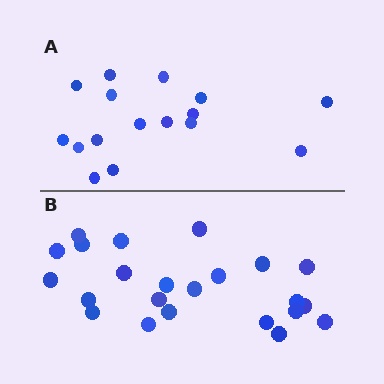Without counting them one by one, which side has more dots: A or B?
Region B (the bottom region) has more dots.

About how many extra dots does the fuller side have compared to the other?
Region B has roughly 8 or so more dots than region A.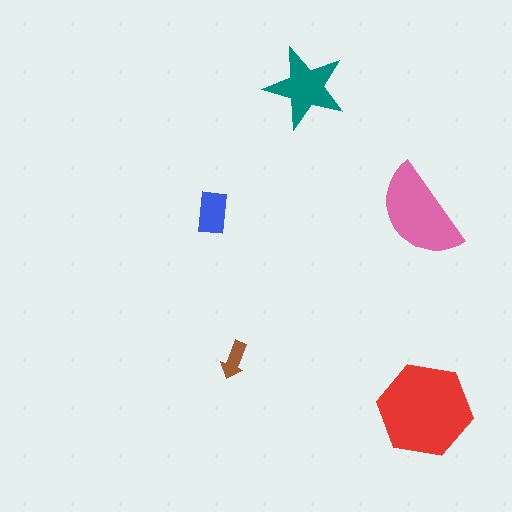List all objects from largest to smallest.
The red hexagon, the pink semicircle, the teal star, the blue rectangle, the brown arrow.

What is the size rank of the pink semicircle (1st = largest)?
2nd.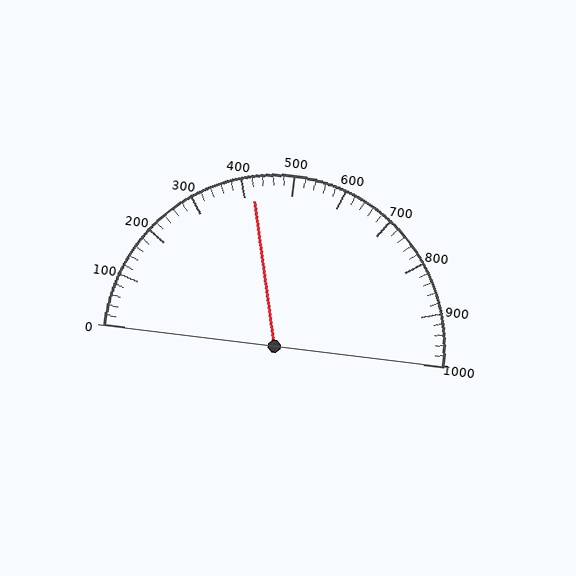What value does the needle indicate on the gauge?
The needle indicates approximately 420.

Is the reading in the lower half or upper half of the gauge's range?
The reading is in the lower half of the range (0 to 1000).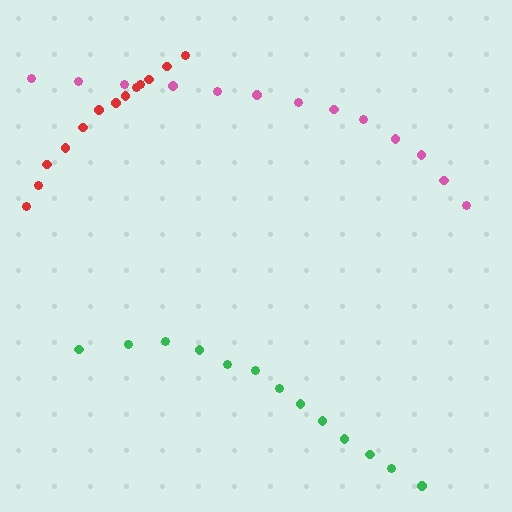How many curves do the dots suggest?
There are 3 distinct paths.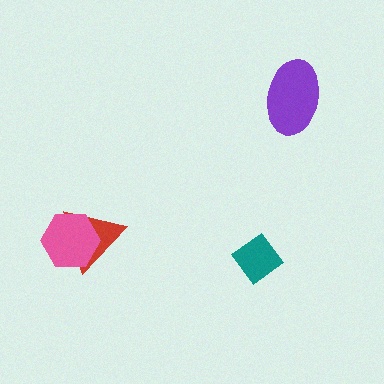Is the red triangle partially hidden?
Yes, it is partially covered by another shape.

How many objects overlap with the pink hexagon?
1 object overlaps with the pink hexagon.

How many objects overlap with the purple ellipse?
0 objects overlap with the purple ellipse.